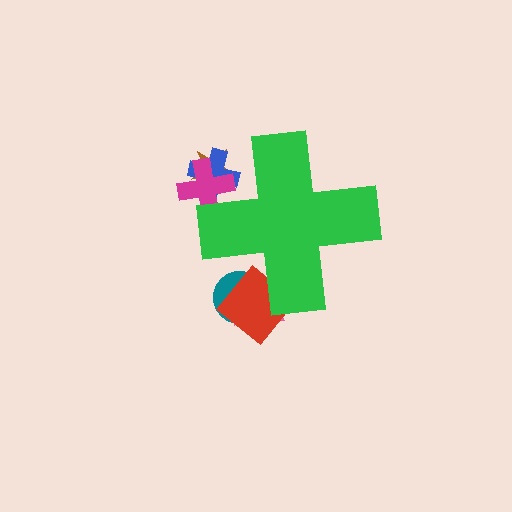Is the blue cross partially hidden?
Yes, the blue cross is partially hidden behind the green cross.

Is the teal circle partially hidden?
Yes, the teal circle is partially hidden behind the green cross.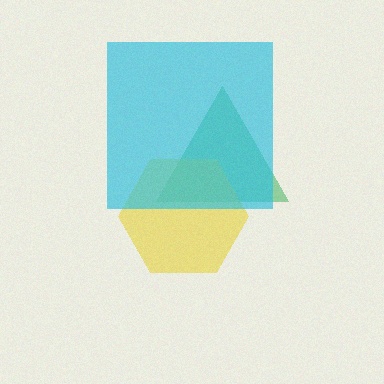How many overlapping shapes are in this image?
There are 3 overlapping shapes in the image.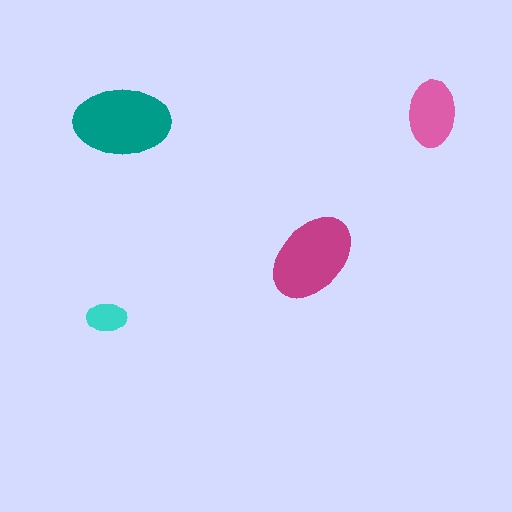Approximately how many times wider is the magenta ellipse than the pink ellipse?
About 1.5 times wider.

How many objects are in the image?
There are 4 objects in the image.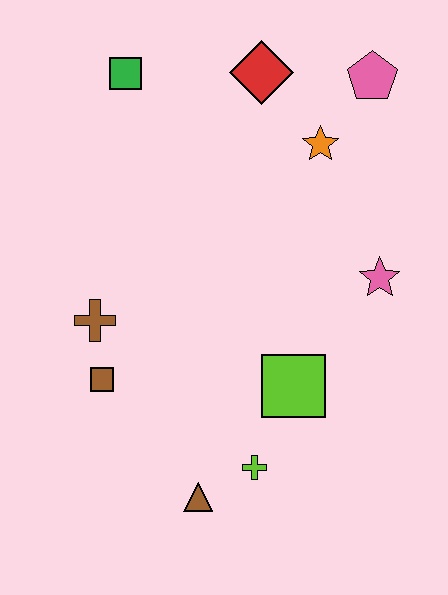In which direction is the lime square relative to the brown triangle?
The lime square is above the brown triangle.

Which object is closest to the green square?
The red diamond is closest to the green square.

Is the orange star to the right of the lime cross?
Yes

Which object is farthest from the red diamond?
The brown triangle is farthest from the red diamond.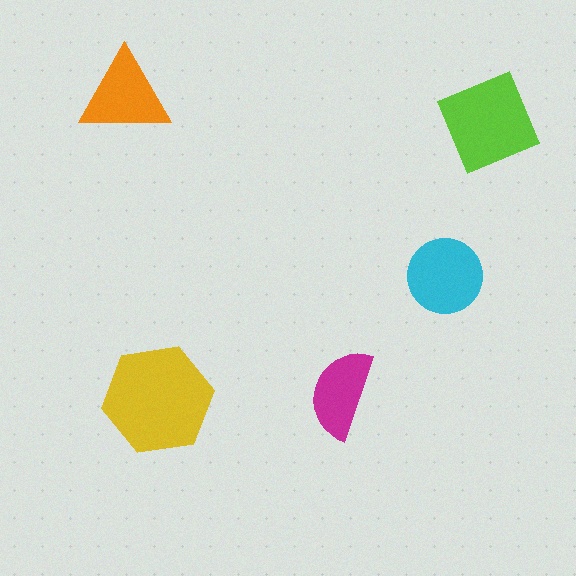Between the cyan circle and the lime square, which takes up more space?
The lime square.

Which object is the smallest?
The magenta semicircle.